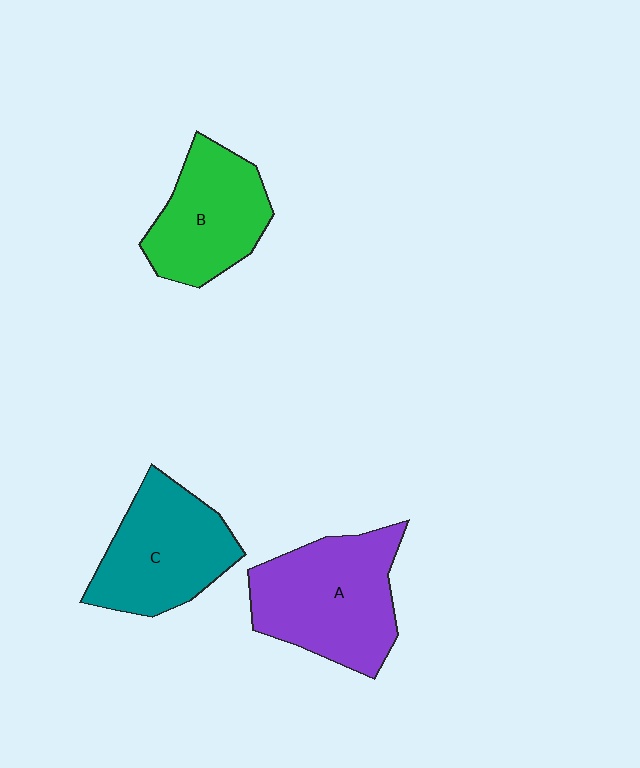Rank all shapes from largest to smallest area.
From largest to smallest: A (purple), C (teal), B (green).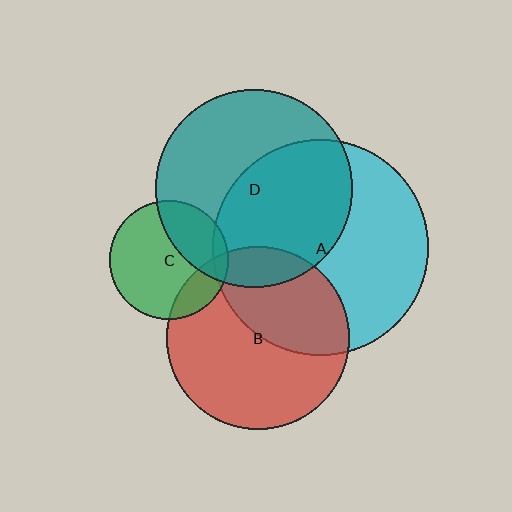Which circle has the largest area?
Circle A (cyan).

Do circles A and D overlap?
Yes.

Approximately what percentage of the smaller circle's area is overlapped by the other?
Approximately 50%.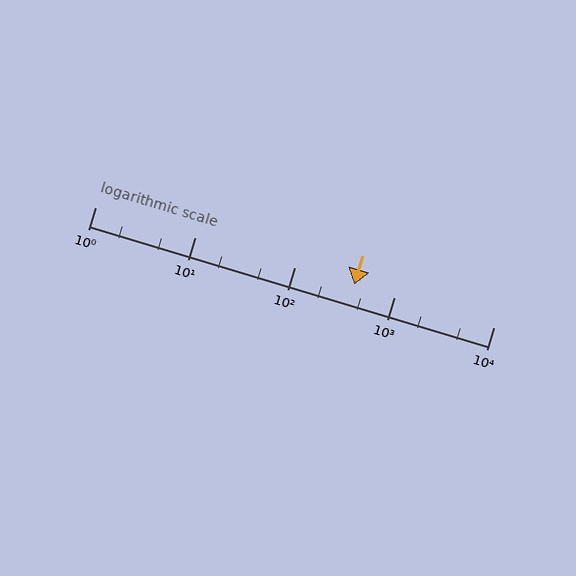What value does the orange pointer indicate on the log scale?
The pointer indicates approximately 400.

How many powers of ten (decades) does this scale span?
The scale spans 4 decades, from 1 to 10000.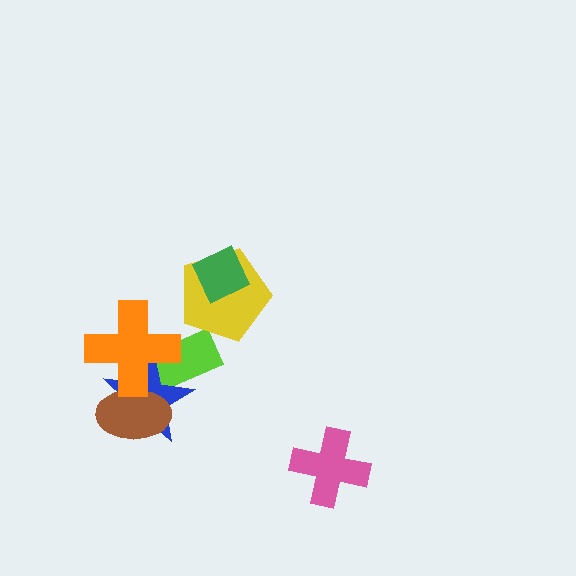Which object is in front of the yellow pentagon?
The green diamond is in front of the yellow pentagon.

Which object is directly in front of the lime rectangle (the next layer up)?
The blue star is directly in front of the lime rectangle.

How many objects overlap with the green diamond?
1 object overlaps with the green diamond.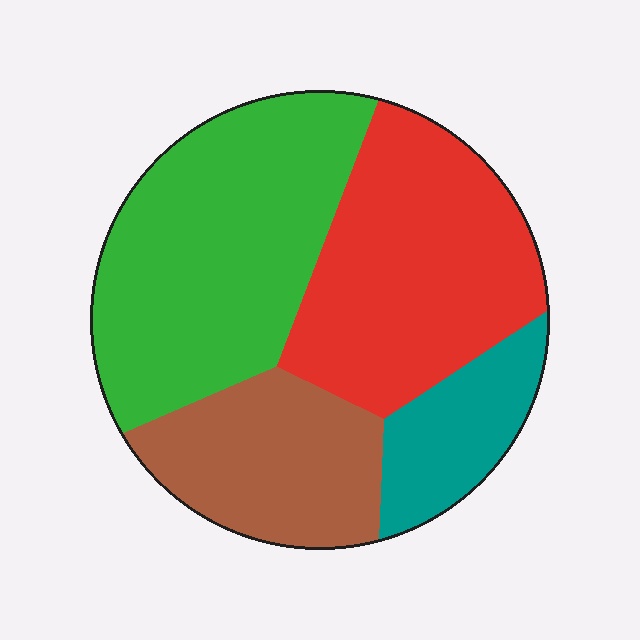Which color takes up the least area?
Teal, at roughly 10%.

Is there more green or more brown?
Green.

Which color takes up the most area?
Green, at roughly 35%.